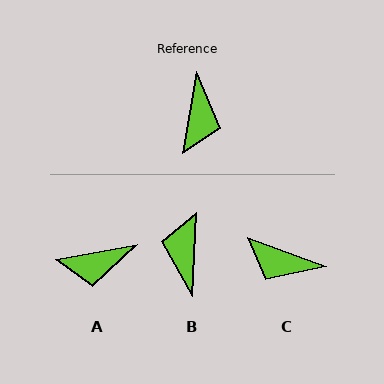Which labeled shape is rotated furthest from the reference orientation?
B, about 173 degrees away.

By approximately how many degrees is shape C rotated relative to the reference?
Approximately 100 degrees clockwise.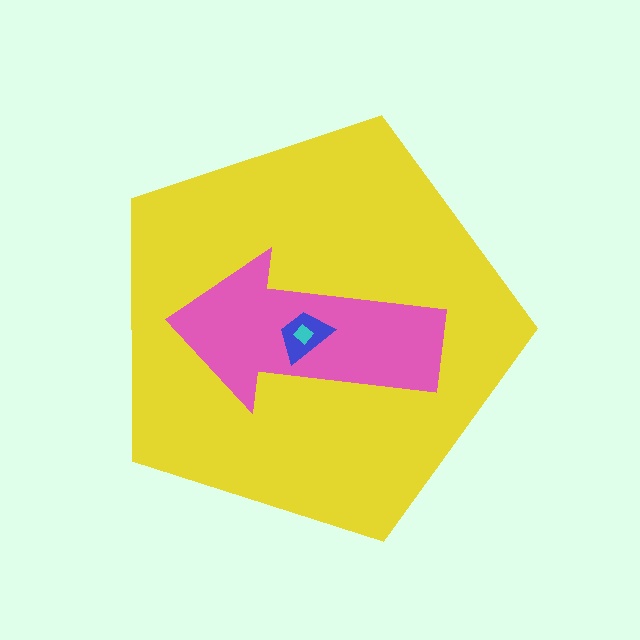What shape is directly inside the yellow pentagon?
The pink arrow.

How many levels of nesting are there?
4.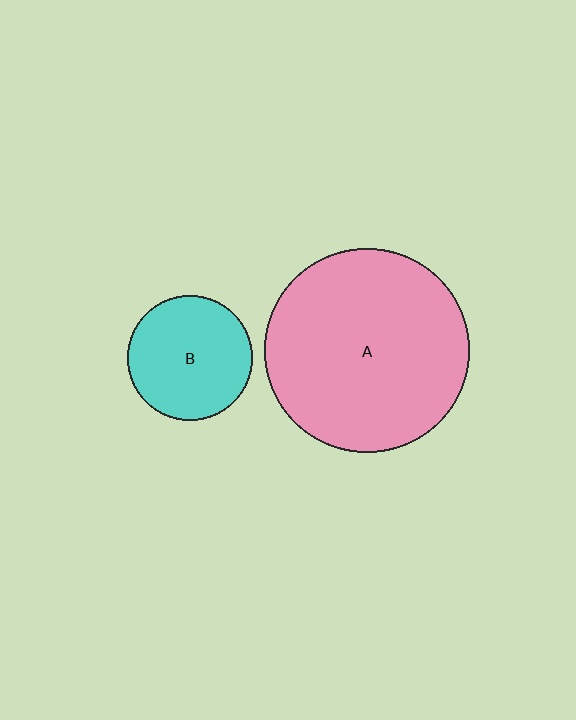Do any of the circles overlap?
No, none of the circles overlap.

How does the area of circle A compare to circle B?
Approximately 2.7 times.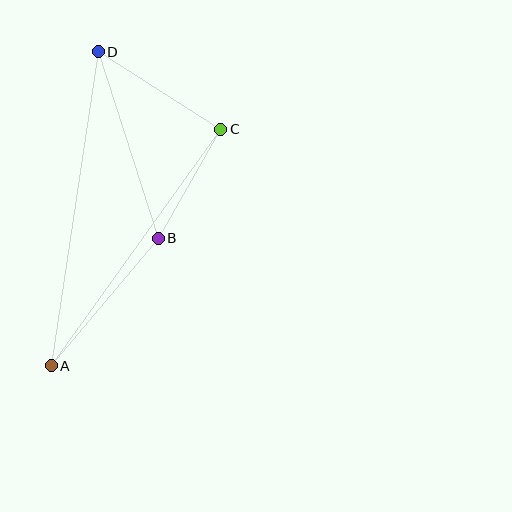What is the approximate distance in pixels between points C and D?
The distance between C and D is approximately 145 pixels.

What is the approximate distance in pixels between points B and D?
The distance between B and D is approximately 196 pixels.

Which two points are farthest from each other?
Points A and D are farthest from each other.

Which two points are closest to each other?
Points B and C are closest to each other.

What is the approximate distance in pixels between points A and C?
The distance between A and C is approximately 291 pixels.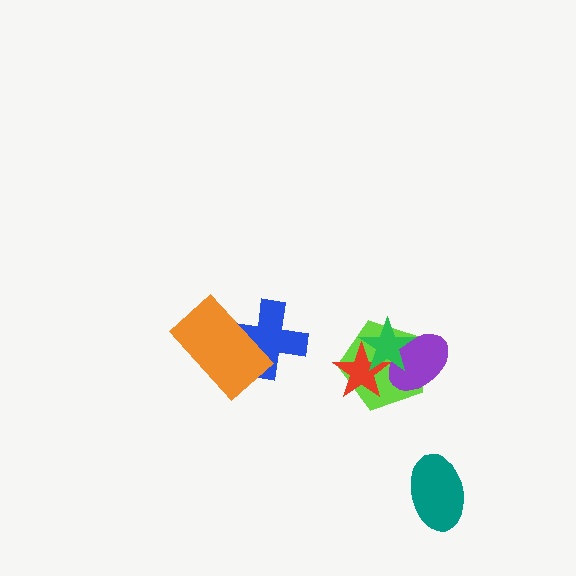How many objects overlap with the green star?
3 objects overlap with the green star.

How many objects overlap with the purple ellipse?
3 objects overlap with the purple ellipse.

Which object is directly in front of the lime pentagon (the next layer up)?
The purple ellipse is directly in front of the lime pentagon.